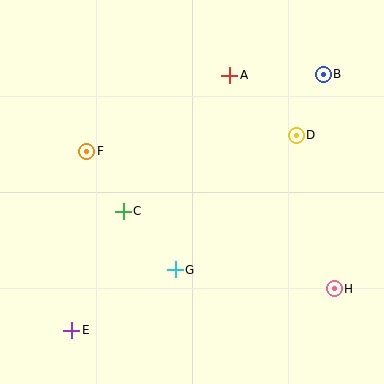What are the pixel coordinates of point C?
Point C is at (123, 211).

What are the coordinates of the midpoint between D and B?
The midpoint between D and B is at (310, 105).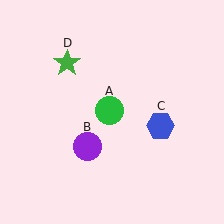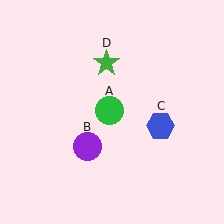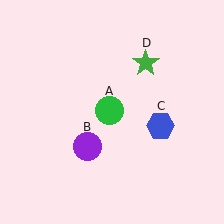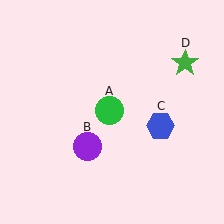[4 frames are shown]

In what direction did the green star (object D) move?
The green star (object D) moved right.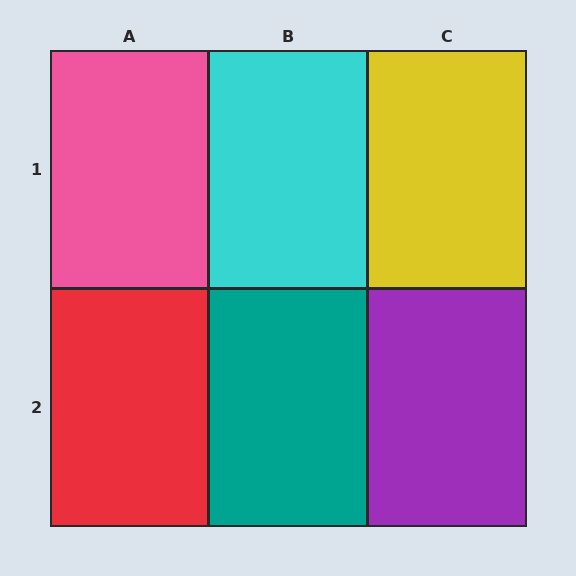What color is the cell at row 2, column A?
Red.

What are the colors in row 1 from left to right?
Pink, cyan, yellow.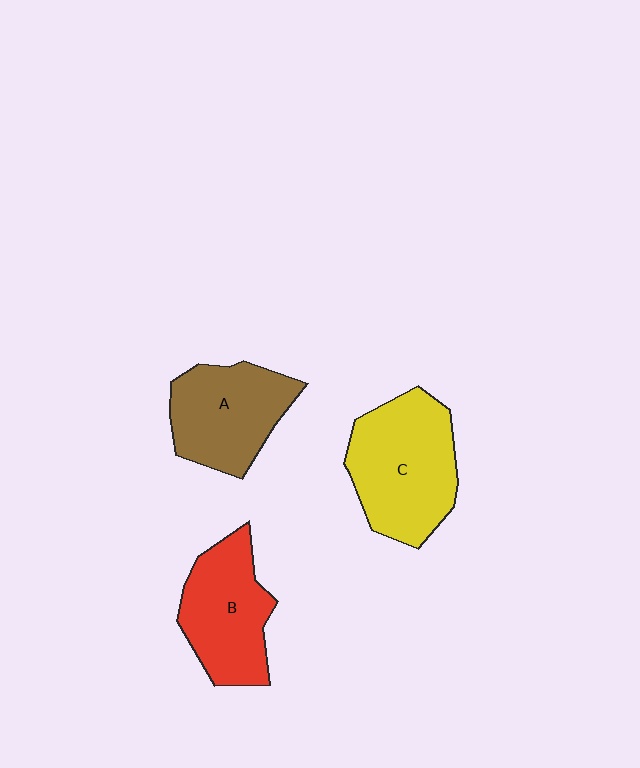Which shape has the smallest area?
Shape A (brown).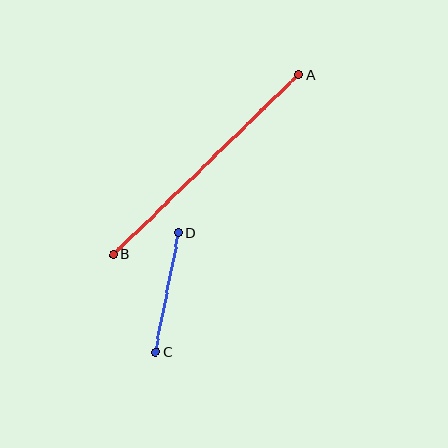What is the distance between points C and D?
The distance is approximately 122 pixels.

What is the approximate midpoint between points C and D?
The midpoint is at approximately (167, 292) pixels.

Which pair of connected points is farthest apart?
Points A and B are farthest apart.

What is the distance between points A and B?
The distance is approximately 259 pixels.